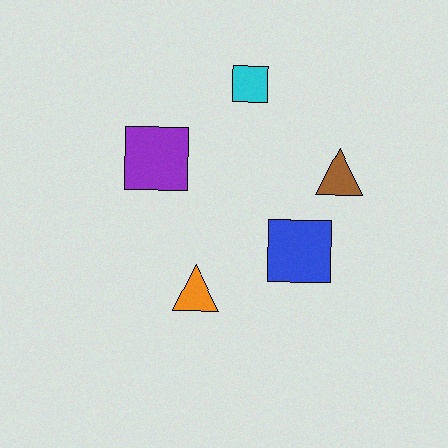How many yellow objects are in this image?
There are no yellow objects.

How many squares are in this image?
There are 3 squares.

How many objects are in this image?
There are 5 objects.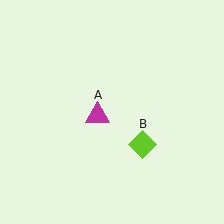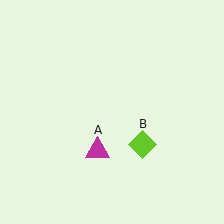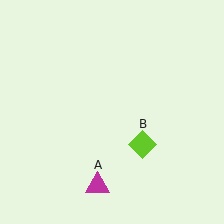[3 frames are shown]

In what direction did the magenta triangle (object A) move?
The magenta triangle (object A) moved down.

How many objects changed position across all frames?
1 object changed position: magenta triangle (object A).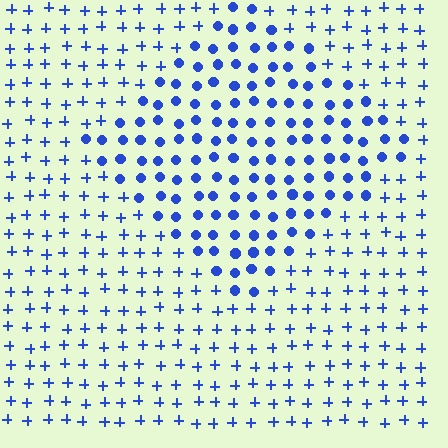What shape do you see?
I see a diamond.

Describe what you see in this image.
The image is filled with small blue elements arranged in a uniform grid. A diamond-shaped region contains circles, while the surrounding area contains plus signs. The boundary is defined purely by the change in element shape.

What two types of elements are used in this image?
The image uses circles inside the diamond region and plus signs outside it.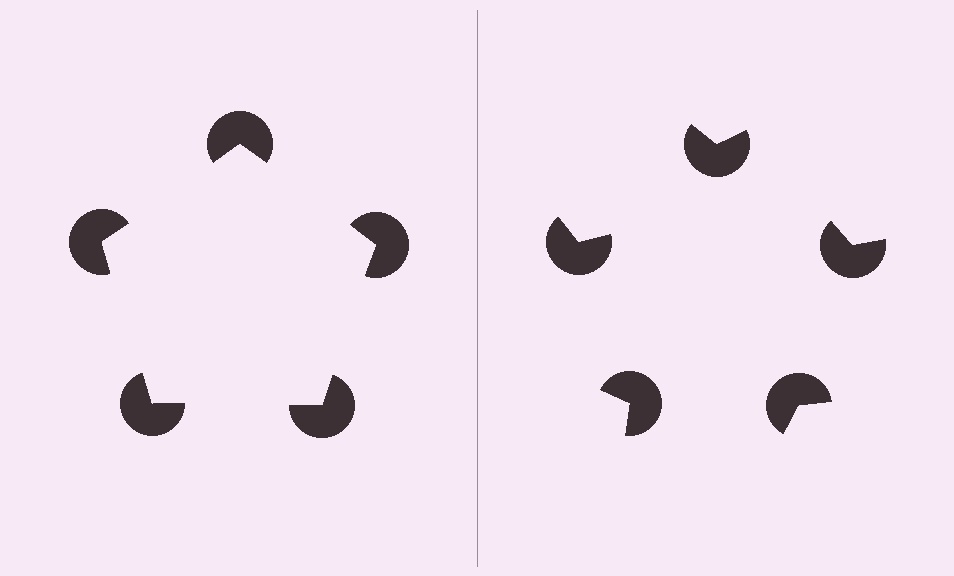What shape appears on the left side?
An illusory pentagon.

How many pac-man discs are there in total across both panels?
10 — 5 on each side.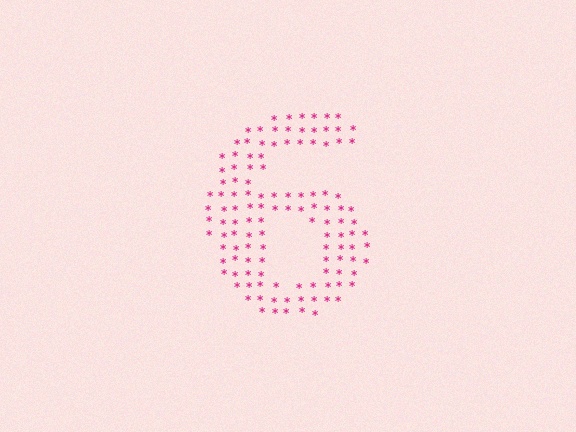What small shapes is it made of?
It is made of small asterisks.